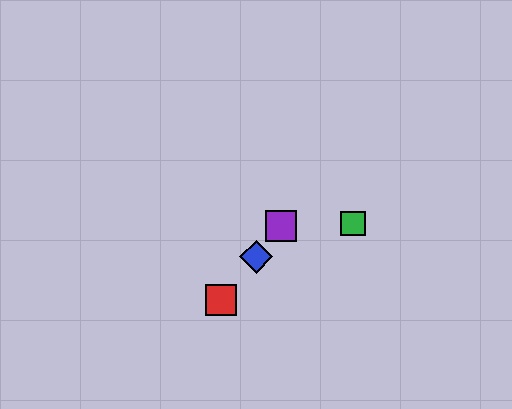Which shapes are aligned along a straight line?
The red square, the blue diamond, the yellow triangle, the purple square are aligned along a straight line.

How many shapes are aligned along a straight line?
4 shapes (the red square, the blue diamond, the yellow triangle, the purple square) are aligned along a straight line.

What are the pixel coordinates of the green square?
The green square is at (353, 224).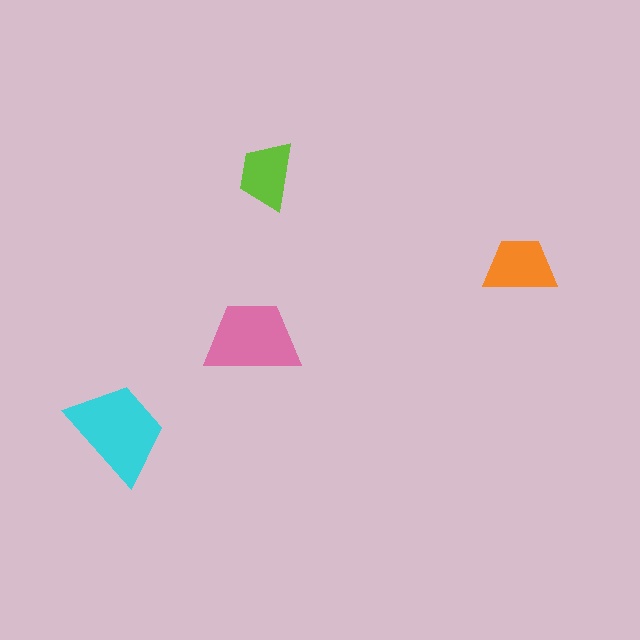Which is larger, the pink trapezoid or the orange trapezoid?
The pink one.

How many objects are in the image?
There are 4 objects in the image.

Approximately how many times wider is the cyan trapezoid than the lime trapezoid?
About 1.5 times wider.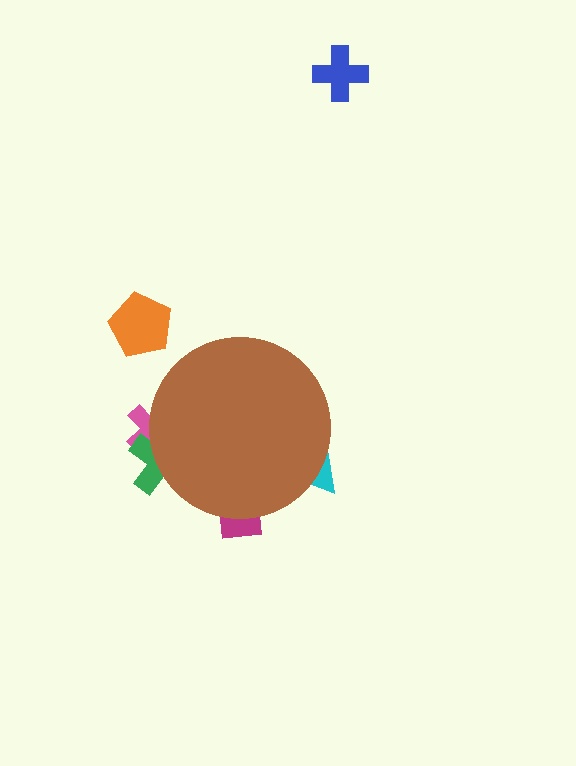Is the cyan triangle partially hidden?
Yes, the cyan triangle is partially hidden behind the brown circle.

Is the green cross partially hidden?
Yes, the green cross is partially hidden behind the brown circle.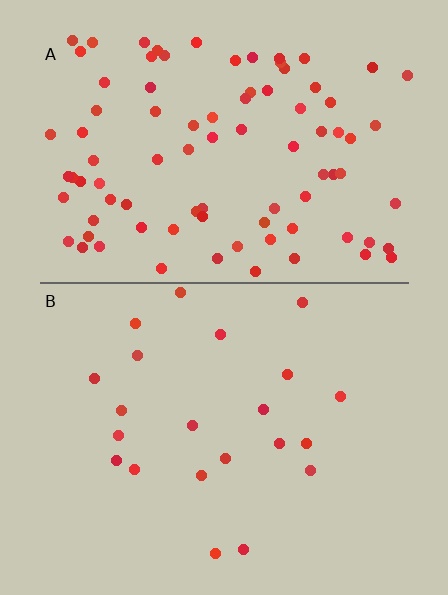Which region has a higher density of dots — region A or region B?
A (the top).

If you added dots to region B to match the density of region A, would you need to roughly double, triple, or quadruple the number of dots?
Approximately quadruple.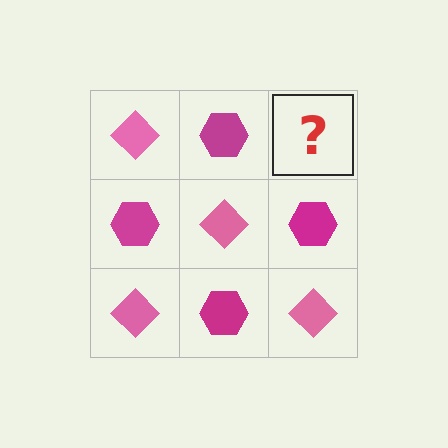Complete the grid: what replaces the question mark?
The question mark should be replaced with a pink diamond.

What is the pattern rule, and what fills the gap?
The rule is that it alternates pink diamond and magenta hexagon in a checkerboard pattern. The gap should be filled with a pink diamond.